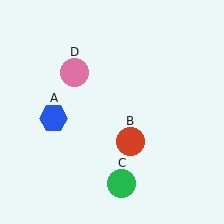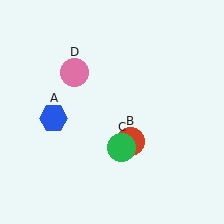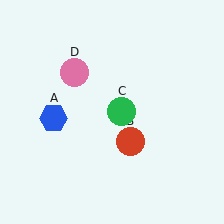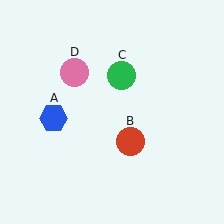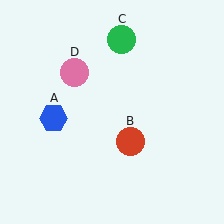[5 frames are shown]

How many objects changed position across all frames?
1 object changed position: green circle (object C).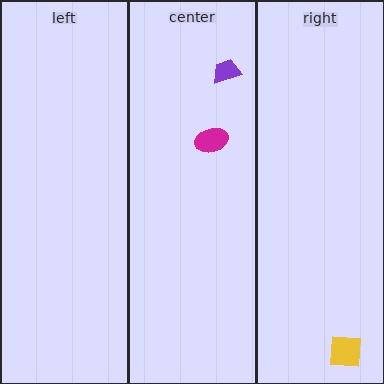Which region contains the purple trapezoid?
The center region.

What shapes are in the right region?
The yellow square.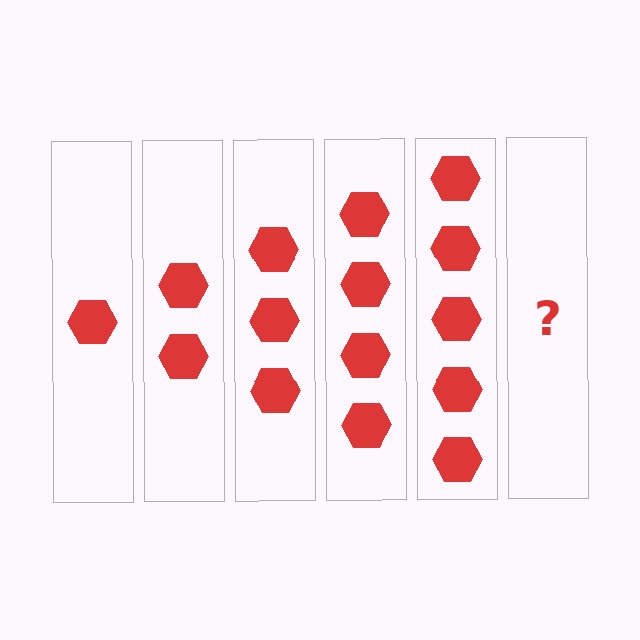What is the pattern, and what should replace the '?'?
The pattern is that each step adds one more hexagon. The '?' should be 6 hexagons.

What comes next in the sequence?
The next element should be 6 hexagons.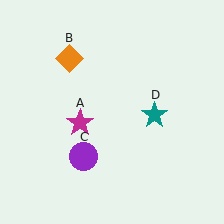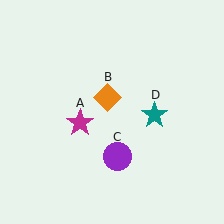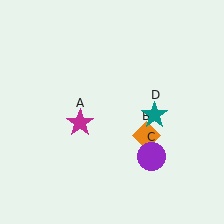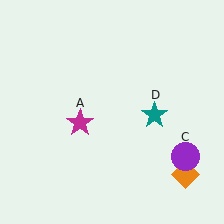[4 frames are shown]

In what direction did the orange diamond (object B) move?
The orange diamond (object B) moved down and to the right.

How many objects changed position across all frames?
2 objects changed position: orange diamond (object B), purple circle (object C).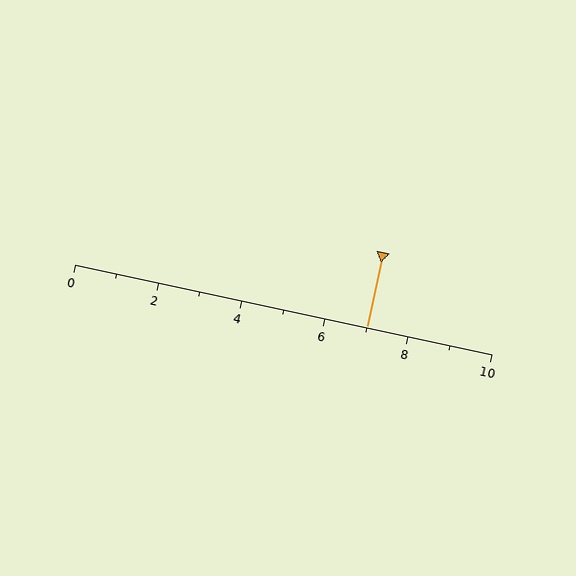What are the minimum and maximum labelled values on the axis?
The axis runs from 0 to 10.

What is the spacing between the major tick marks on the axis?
The major ticks are spaced 2 apart.